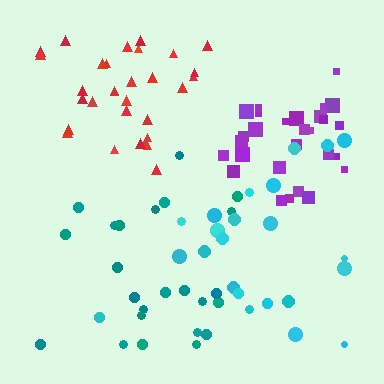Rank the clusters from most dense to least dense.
purple, red, teal, cyan.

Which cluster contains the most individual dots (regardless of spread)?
Red (32).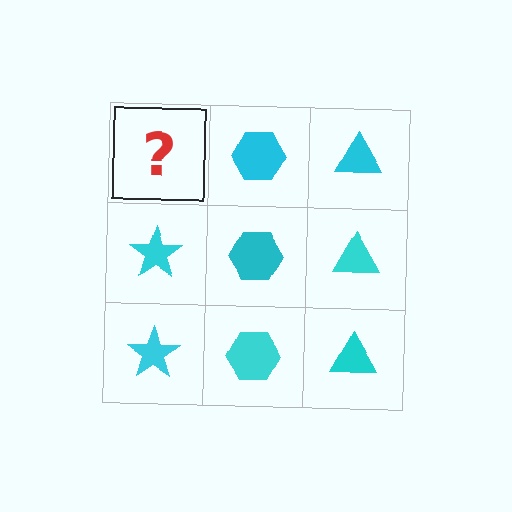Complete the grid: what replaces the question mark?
The question mark should be replaced with a cyan star.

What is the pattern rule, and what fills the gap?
The rule is that each column has a consistent shape. The gap should be filled with a cyan star.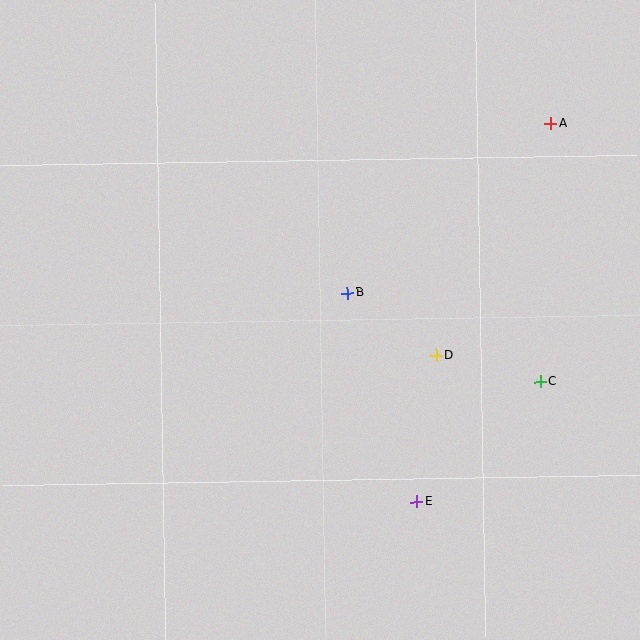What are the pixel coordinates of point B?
Point B is at (348, 293).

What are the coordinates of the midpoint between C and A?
The midpoint between C and A is at (545, 253).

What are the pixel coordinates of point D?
Point D is at (436, 356).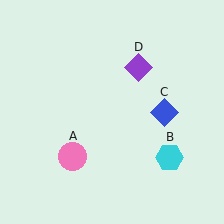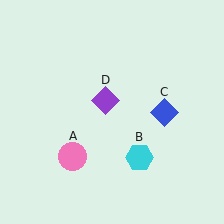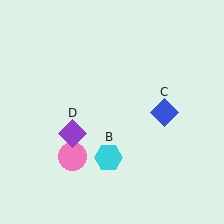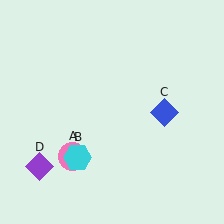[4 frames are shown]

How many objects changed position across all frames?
2 objects changed position: cyan hexagon (object B), purple diamond (object D).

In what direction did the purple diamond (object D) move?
The purple diamond (object D) moved down and to the left.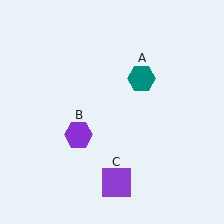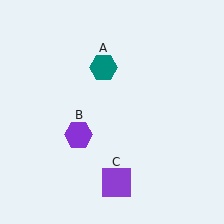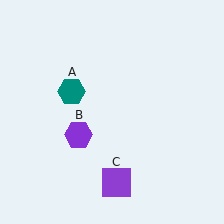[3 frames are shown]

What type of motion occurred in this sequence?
The teal hexagon (object A) rotated counterclockwise around the center of the scene.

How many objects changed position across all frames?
1 object changed position: teal hexagon (object A).